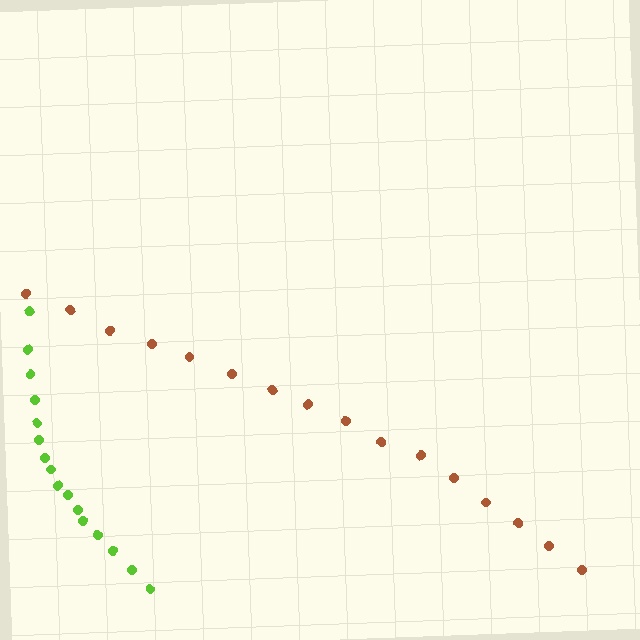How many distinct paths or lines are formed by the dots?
There are 2 distinct paths.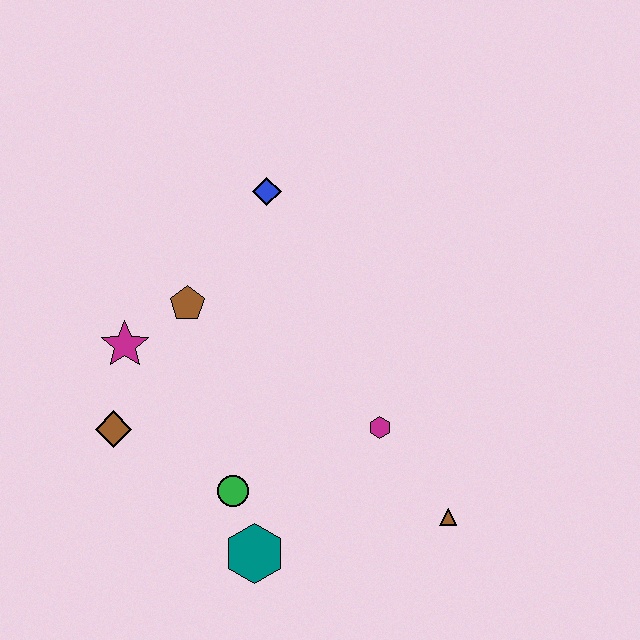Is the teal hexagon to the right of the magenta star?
Yes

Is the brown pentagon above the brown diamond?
Yes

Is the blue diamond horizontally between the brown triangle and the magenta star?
Yes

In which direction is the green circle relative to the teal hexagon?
The green circle is above the teal hexagon.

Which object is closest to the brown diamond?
The magenta star is closest to the brown diamond.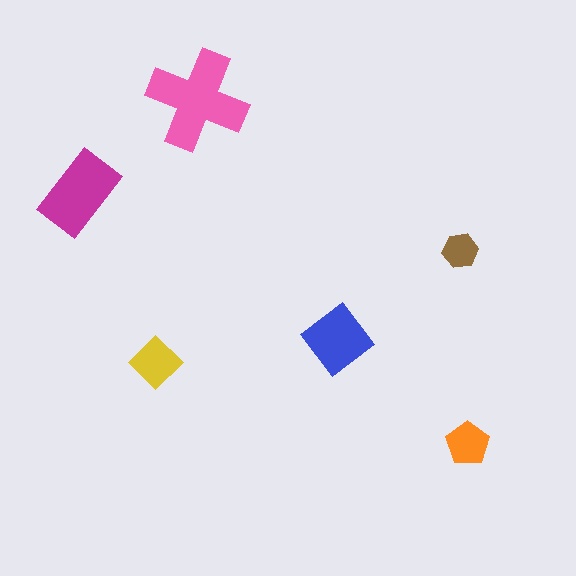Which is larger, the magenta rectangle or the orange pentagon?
The magenta rectangle.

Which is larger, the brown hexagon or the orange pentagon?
The orange pentagon.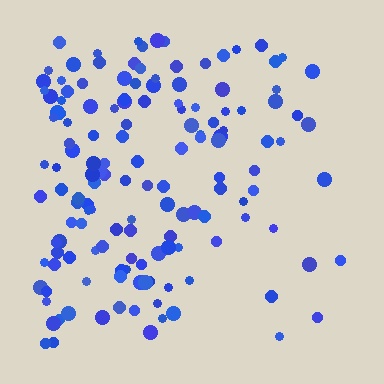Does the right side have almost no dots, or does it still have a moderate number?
Still a moderate number, just noticeably fewer than the left.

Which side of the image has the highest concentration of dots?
The left.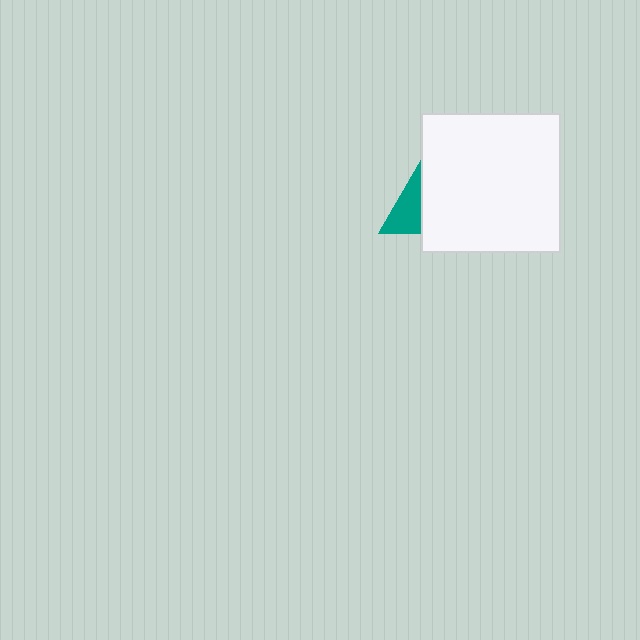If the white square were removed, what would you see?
You would see the complete teal triangle.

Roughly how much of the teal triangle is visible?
A small part of it is visible (roughly 36%).